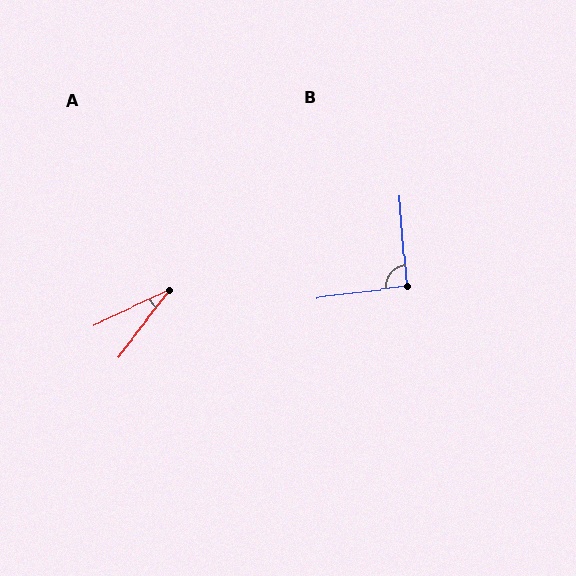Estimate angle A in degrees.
Approximately 27 degrees.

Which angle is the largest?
B, at approximately 92 degrees.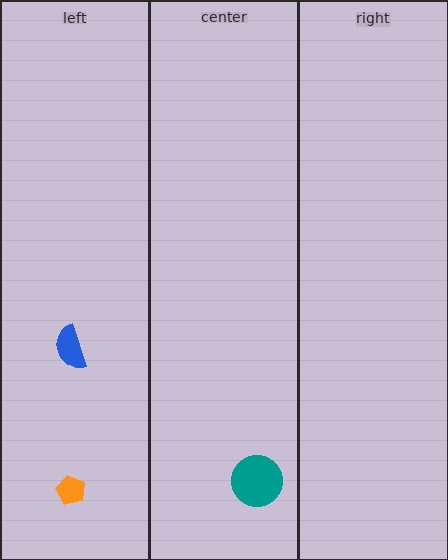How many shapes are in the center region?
1.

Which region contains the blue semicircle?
The left region.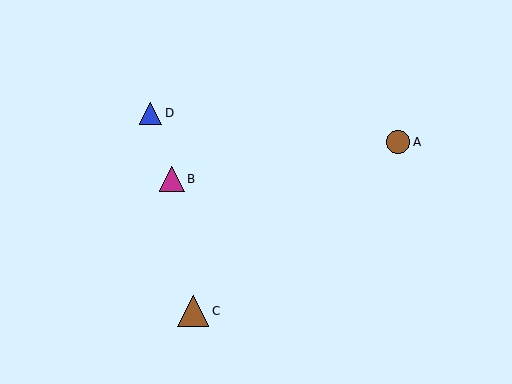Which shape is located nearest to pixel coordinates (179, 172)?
The magenta triangle (labeled B) at (172, 179) is nearest to that location.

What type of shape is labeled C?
Shape C is a brown triangle.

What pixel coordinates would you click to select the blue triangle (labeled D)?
Click at (151, 113) to select the blue triangle D.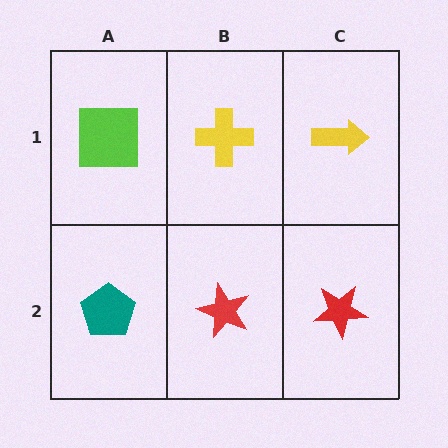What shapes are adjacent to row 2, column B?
A yellow cross (row 1, column B), a teal pentagon (row 2, column A), a red star (row 2, column C).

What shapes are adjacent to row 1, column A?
A teal pentagon (row 2, column A), a yellow cross (row 1, column B).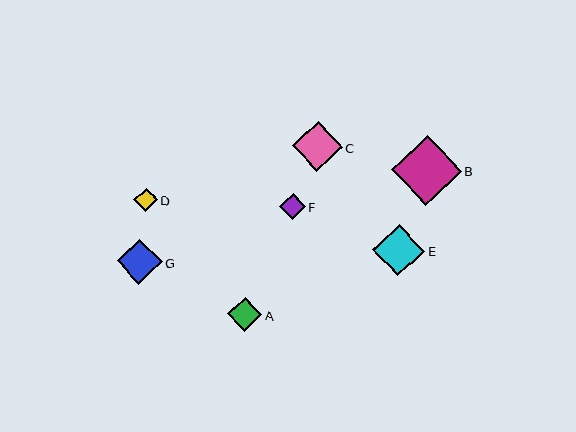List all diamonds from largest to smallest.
From largest to smallest: B, E, C, G, A, F, D.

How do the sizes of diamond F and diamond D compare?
Diamond F and diamond D are approximately the same size.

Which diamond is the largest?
Diamond B is the largest with a size of approximately 70 pixels.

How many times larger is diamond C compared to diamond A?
Diamond C is approximately 1.5 times the size of diamond A.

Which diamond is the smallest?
Diamond D is the smallest with a size of approximately 23 pixels.